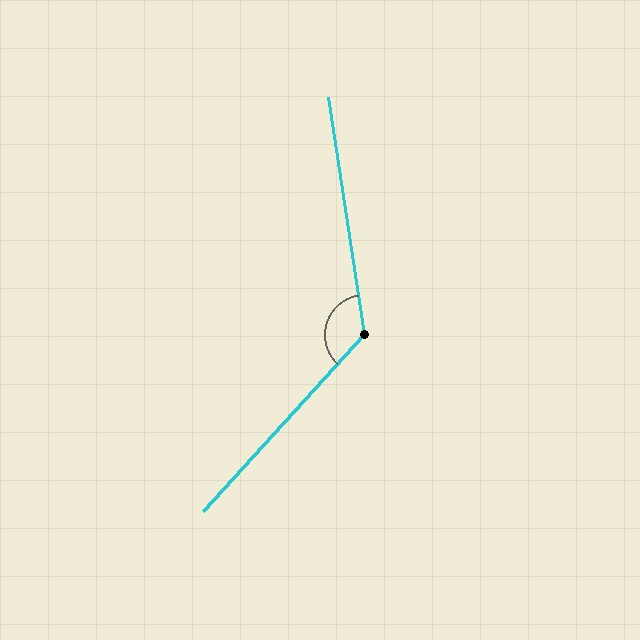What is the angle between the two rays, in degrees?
Approximately 129 degrees.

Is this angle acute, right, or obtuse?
It is obtuse.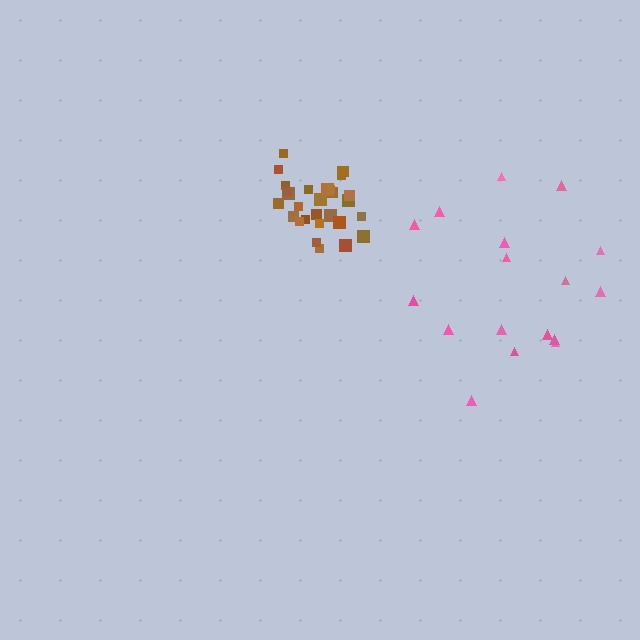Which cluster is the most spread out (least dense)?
Pink.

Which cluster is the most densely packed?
Brown.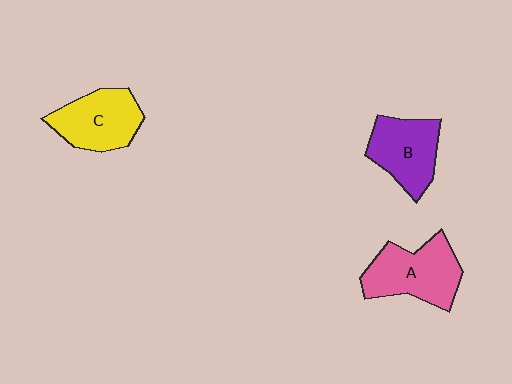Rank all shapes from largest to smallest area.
From largest to smallest: A (pink), C (yellow), B (purple).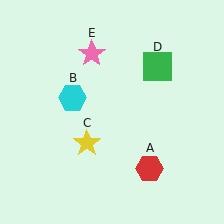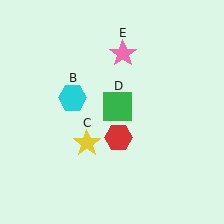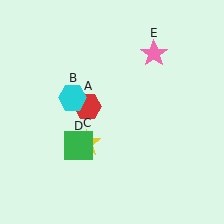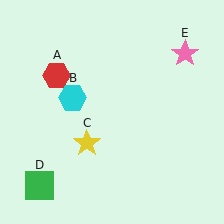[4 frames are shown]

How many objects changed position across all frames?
3 objects changed position: red hexagon (object A), green square (object D), pink star (object E).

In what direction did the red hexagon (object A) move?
The red hexagon (object A) moved up and to the left.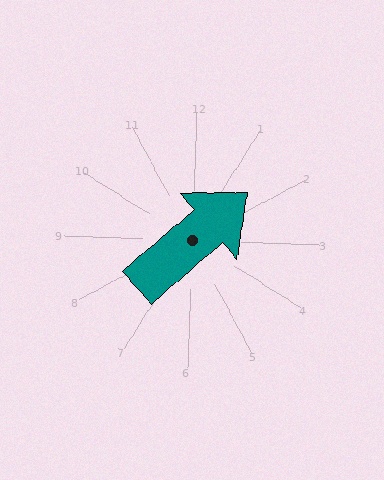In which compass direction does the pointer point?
Northeast.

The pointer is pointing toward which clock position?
Roughly 2 o'clock.